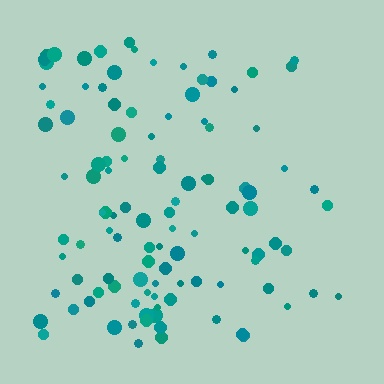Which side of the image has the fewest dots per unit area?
The right.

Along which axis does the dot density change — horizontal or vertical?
Horizontal.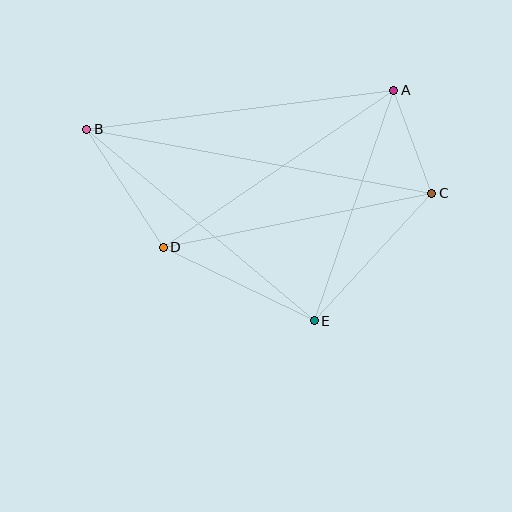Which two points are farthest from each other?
Points B and C are farthest from each other.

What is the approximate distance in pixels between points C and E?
The distance between C and E is approximately 173 pixels.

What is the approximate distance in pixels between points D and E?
The distance between D and E is approximately 168 pixels.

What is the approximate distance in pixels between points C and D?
The distance between C and D is approximately 274 pixels.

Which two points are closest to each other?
Points A and C are closest to each other.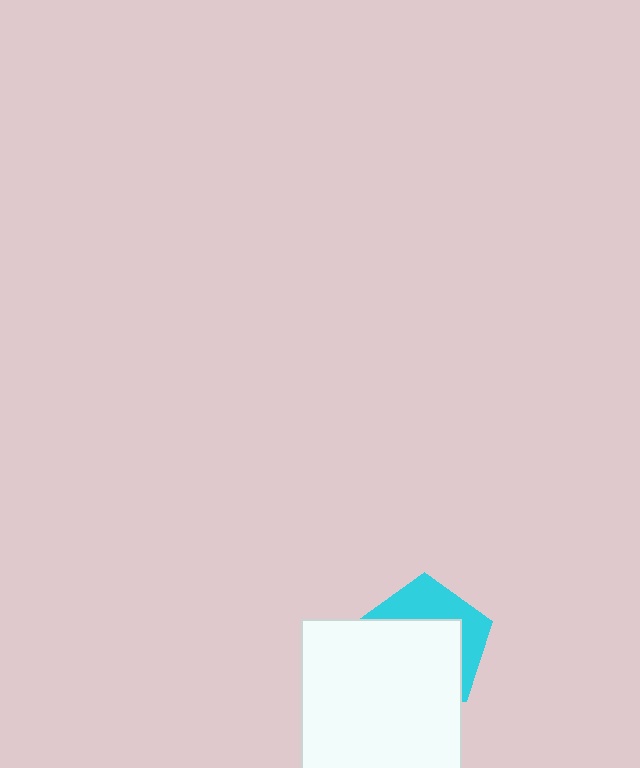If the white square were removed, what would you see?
You would see the complete cyan pentagon.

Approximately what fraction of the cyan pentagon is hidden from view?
Roughly 62% of the cyan pentagon is hidden behind the white square.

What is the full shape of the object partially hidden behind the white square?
The partially hidden object is a cyan pentagon.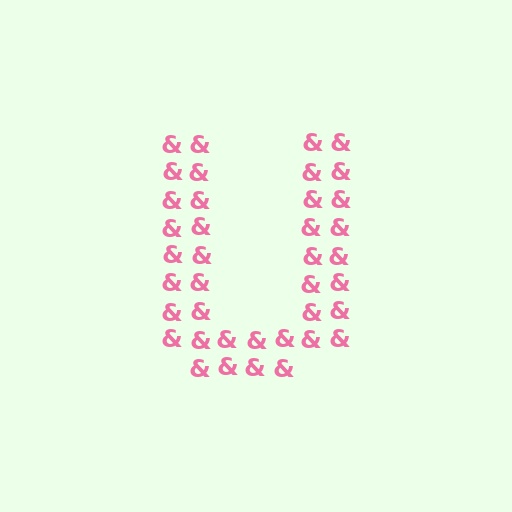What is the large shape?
The large shape is the letter U.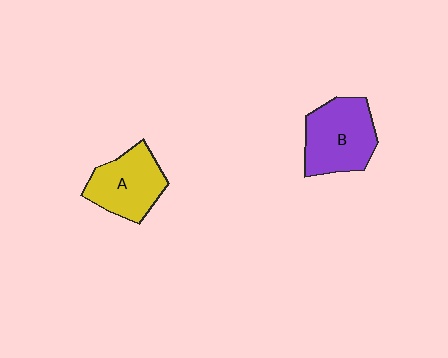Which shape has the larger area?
Shape B (purple).